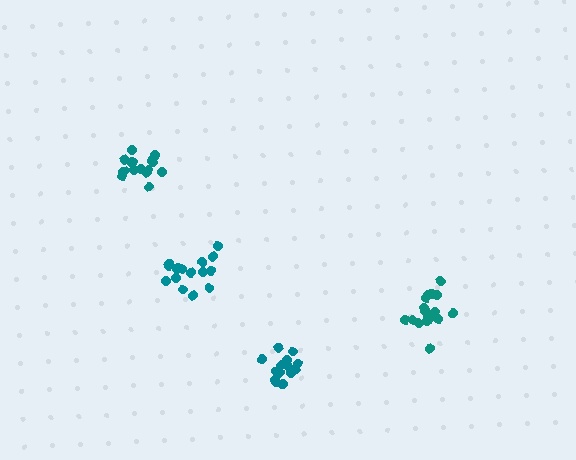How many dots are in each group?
Group 1: 16 dots, Group 2: 16 dots, Group 3: 19 dots, Group 4: 16 dots (67 total).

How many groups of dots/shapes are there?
There are 4 groups.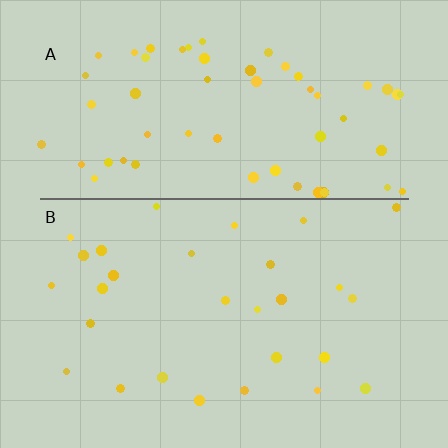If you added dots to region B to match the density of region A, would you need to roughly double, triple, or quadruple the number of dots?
Approximately double.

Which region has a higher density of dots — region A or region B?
A (the top).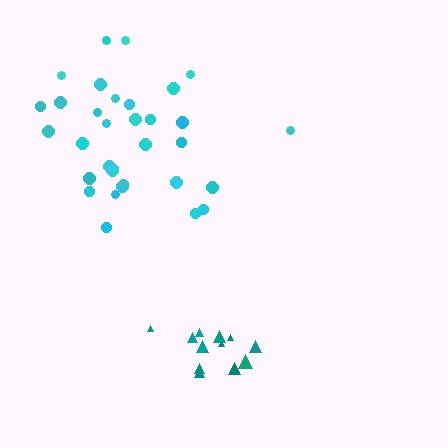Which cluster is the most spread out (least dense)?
Cyan.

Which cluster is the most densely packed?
Teal.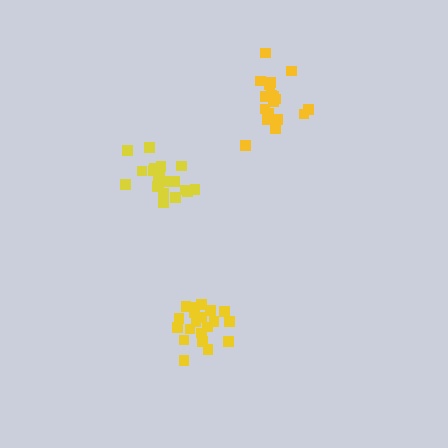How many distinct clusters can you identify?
There are 3 distinct clusters.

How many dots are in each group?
Group 1: 18 dots, Group 2: 20 dots, Group 3: 21 dots (59 total).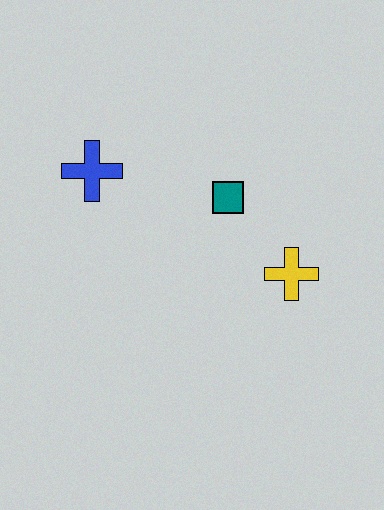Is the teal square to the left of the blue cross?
No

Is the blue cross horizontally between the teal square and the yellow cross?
No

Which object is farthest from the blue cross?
The yellow cross is farthest from the blue cross.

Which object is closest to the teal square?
The yellow cross is closest to the teal square.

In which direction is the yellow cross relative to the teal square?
The yellow cross is below the teal square.